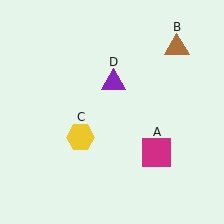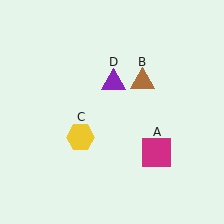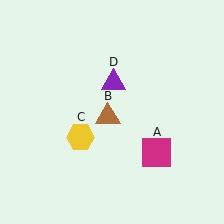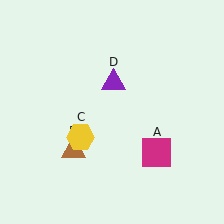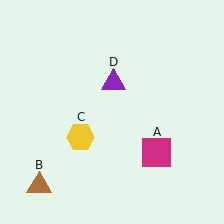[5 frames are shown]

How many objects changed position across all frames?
1 object changed position: brown triangle (object B).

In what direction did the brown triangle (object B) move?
The brown triangle (object B) moved down and to the left.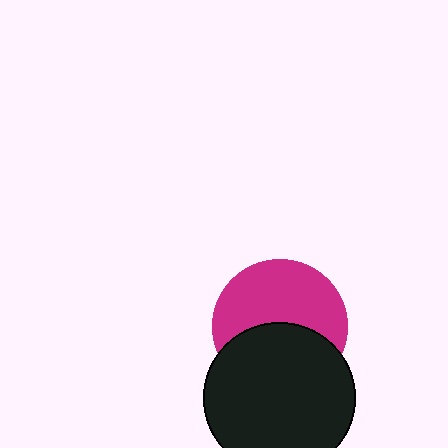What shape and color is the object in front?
The object in front is a black circle.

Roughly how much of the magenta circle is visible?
About half of it is visible (roughly 56%).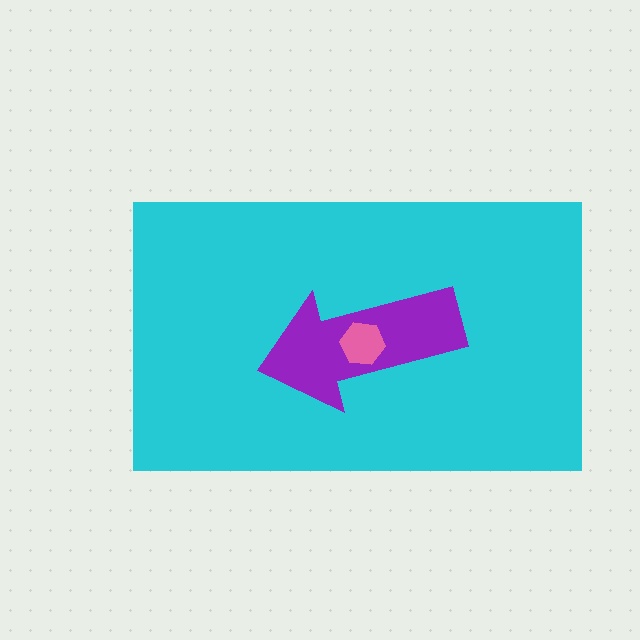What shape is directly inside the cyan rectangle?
The purple arrow.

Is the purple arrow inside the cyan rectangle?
Yes.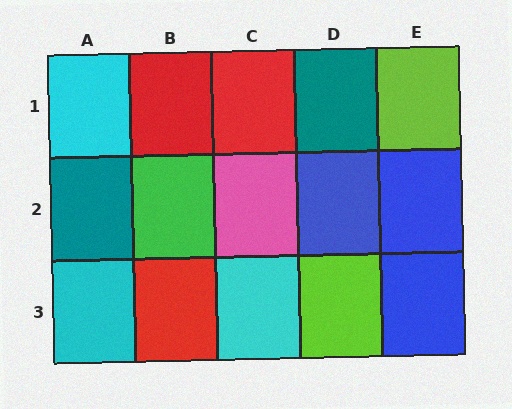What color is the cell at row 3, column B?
Red.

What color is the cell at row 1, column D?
Teal.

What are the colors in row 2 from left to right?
Teal, green, pink, blue, blue.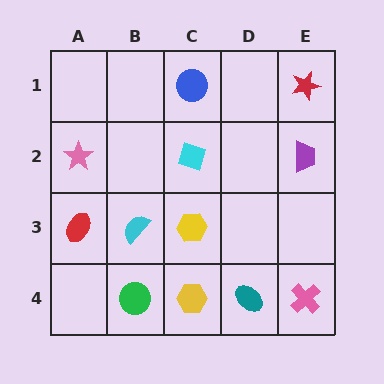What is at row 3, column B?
A cyan semicircle.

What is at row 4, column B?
A green circle.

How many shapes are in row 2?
3 shapes.